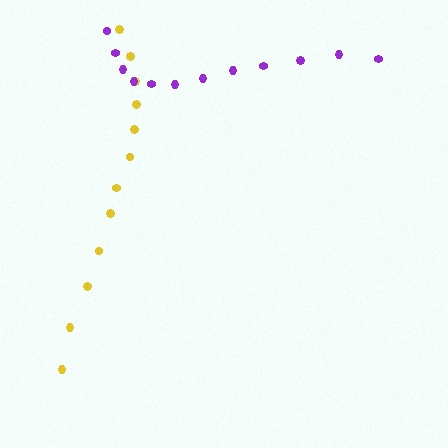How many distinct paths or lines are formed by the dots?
There are 2 distinct paths.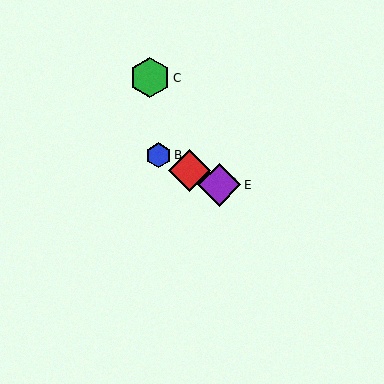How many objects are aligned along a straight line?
4 objects (A, B, D, E) are aligned along a straight line.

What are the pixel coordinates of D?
Object D is at (214, 182).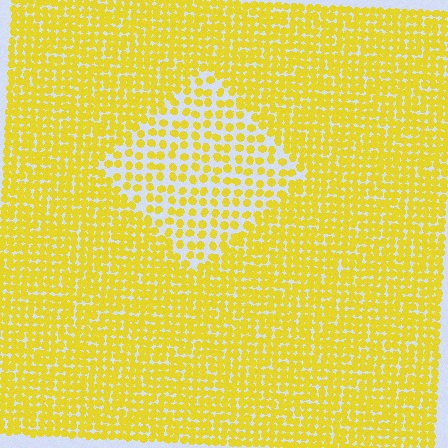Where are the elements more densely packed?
The elements are more densely packed outside the diamond boundary.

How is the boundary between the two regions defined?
The boundary is defined by a change in element density (approximately 1.9x ratio). All elements are the same color, size, and shape.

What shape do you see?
I see a diamond.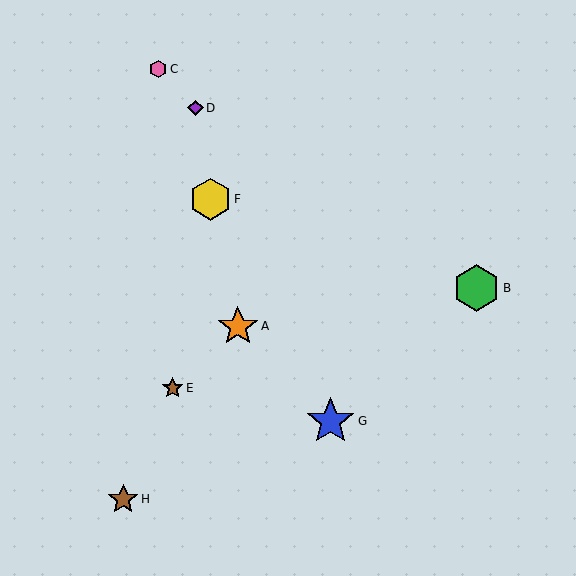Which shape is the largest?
The blue star (labeled G) is the largest.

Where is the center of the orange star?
The center of the orange star is at (238, 327).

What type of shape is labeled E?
Shape E is a brown star.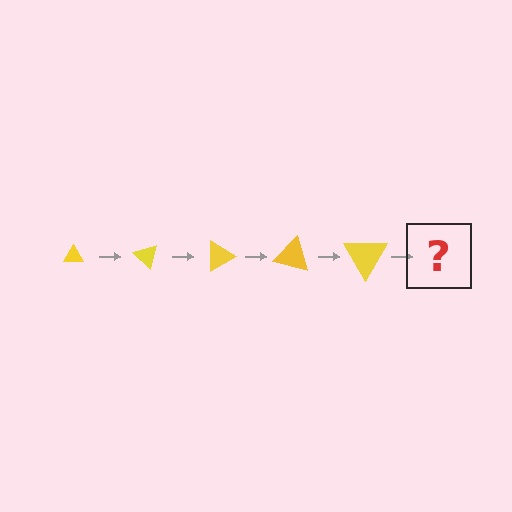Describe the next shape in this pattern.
It should be a triangle, larger than the previous one and rotated 225 degrees from the start.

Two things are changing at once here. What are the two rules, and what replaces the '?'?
The two rules are that the triangle grows larger each step and it rotates 45 degrees each step. The '?' should be a triangle, larger than the previous one and rotated 225 degrees from the start.